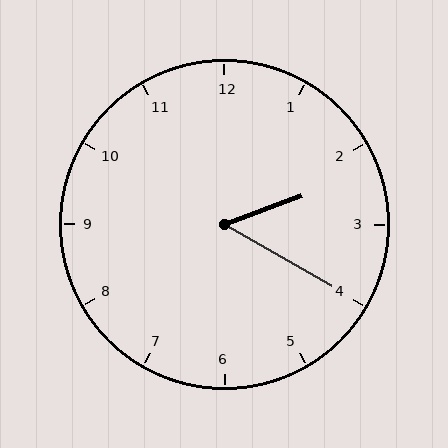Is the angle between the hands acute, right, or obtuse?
It is acute.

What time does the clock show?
2:20.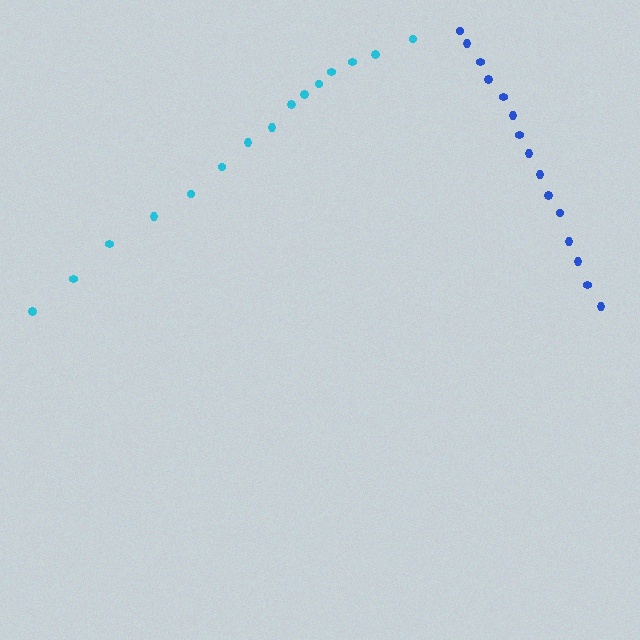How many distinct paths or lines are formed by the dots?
There are 2 distinct paths.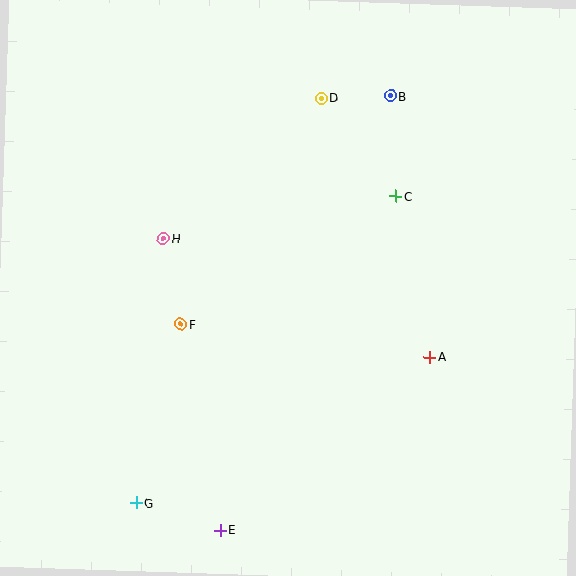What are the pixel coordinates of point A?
Point A is at (430, 357).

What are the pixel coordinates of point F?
Point F is at (180, 324).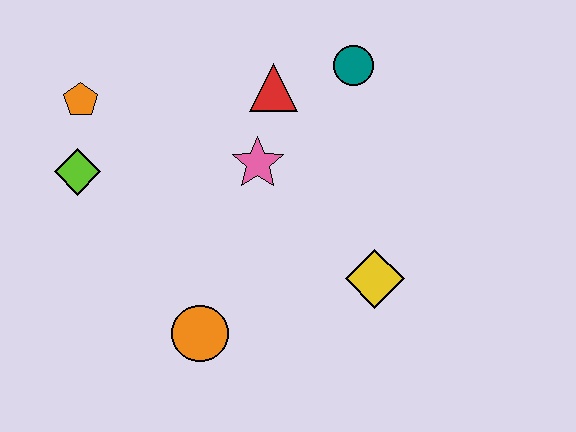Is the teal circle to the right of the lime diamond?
Yes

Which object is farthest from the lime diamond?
The yellow diamond is farthest from the lime diamond.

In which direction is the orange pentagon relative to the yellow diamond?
The orange pentagon is to the left of the yellow diamond.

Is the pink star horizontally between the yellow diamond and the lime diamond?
Yes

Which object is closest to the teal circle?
The red triangle is closest to the teal circle.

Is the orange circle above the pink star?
No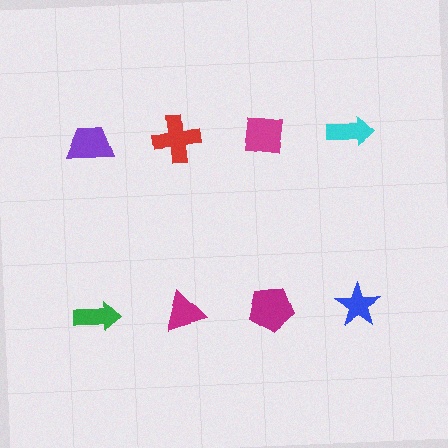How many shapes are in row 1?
4 shapes.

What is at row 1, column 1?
A purple trapezoid.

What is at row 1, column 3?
A magenta square.